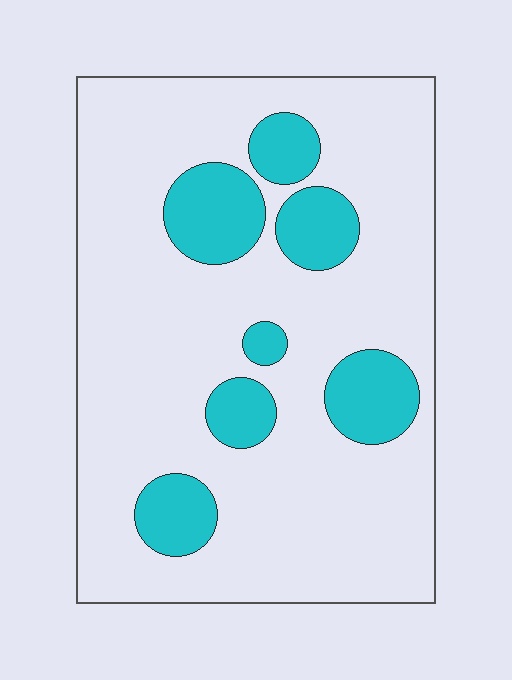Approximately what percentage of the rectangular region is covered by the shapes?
Approximately 20%.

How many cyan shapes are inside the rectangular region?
7.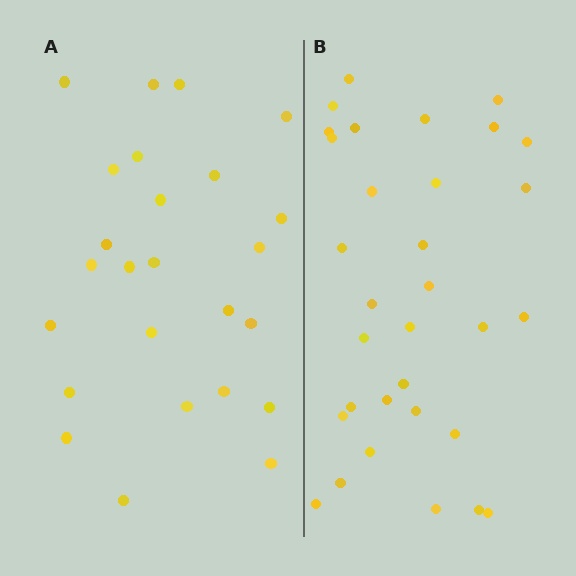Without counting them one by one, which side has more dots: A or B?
Region B (the right region) has more dots.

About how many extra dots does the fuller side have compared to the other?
Region B has roughly 8 or so more dots than region A.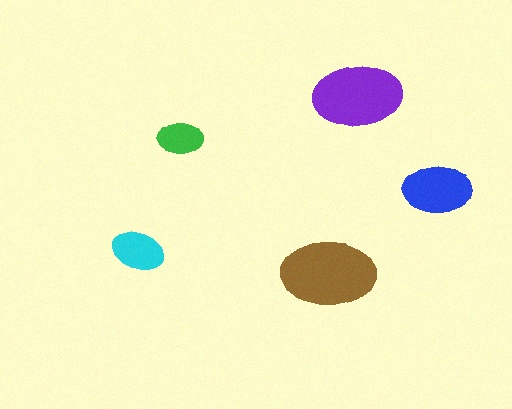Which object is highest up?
The purple ellipse is topmost.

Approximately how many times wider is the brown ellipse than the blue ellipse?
About 1.5 times wider.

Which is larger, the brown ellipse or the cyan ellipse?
The brown one.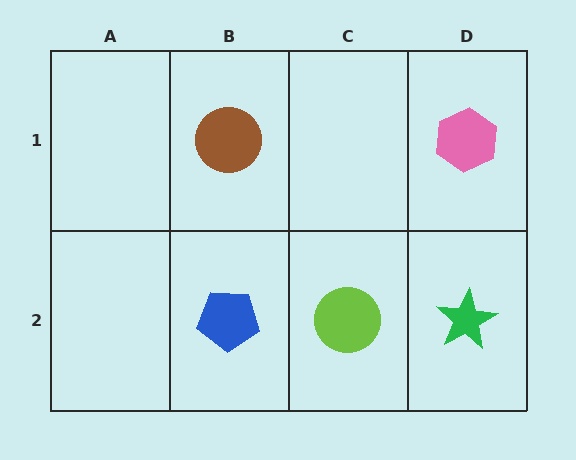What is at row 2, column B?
A blue pentagon.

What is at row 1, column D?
A pink hexagon.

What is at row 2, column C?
A lime circle.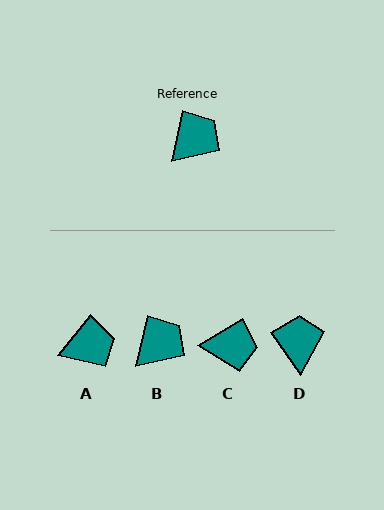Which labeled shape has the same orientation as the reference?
B.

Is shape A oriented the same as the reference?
No, it is off by about 27 degrees.